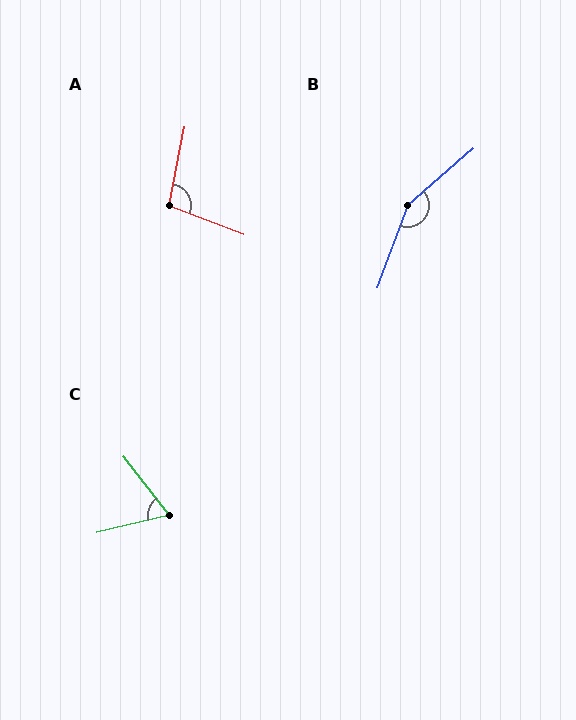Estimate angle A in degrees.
Approximately 100 degrees.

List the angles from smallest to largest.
C (66°), A (100°), B (151°).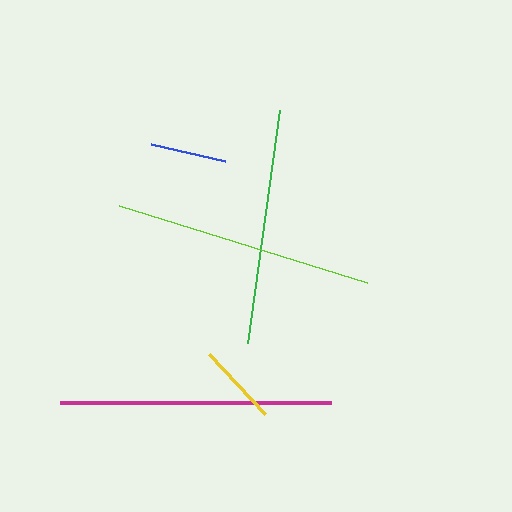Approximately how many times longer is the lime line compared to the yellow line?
The lime line is approximately 3.2 times the length of the yellow line.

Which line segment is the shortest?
The blue line is the shortest at approximately 76 pixels.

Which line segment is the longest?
The magenta line is the longest at approximately 271 pixels.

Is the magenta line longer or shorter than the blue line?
The magenta line is longer than the blue line.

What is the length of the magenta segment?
The magenta segment is approximately 271 pixels long.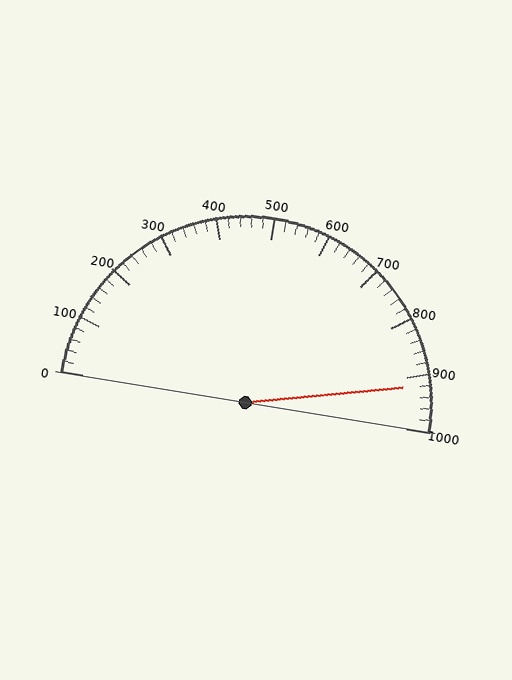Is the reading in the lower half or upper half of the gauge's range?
The reading is in the upper half of the range (0 to 1000).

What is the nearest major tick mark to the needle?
The nearest major tick mark is 900.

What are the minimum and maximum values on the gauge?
The gauge ranges from 0 to 1000.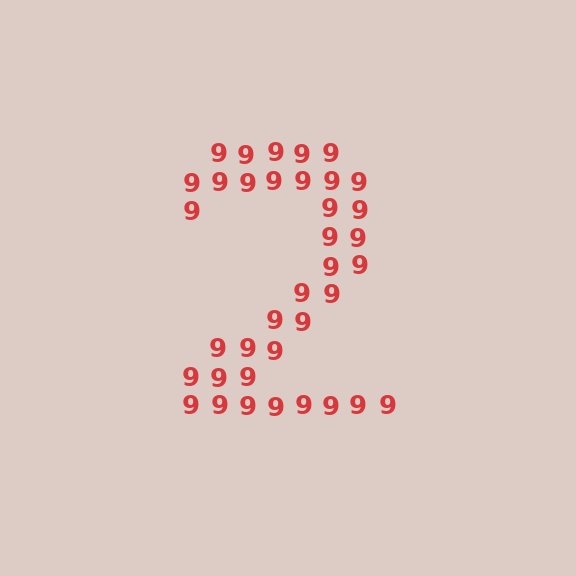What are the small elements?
The small elements are digit 9's.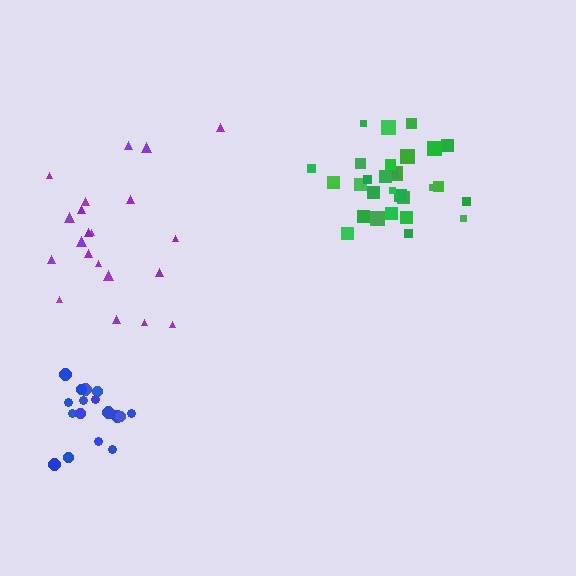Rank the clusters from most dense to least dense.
blue, green, purple.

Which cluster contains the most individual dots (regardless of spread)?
Green (30).